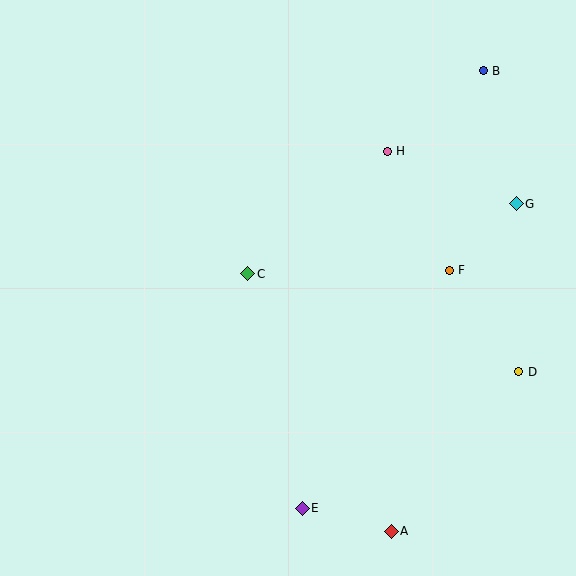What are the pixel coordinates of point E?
Point E is at (302, 508).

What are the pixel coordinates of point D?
Point D is at (519, 372).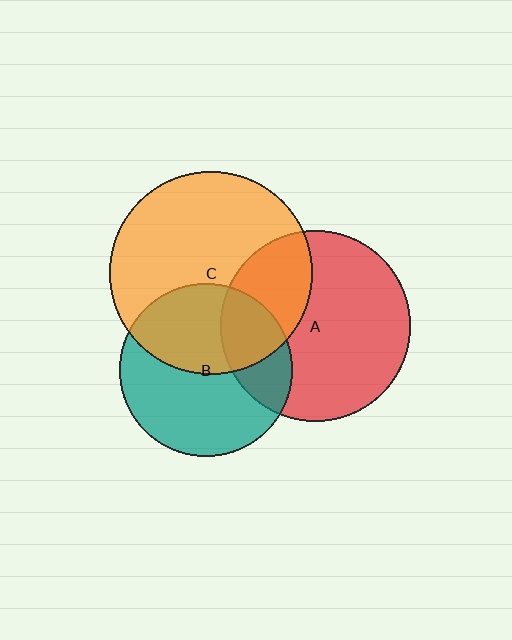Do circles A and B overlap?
Yes.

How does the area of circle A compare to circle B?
Approximately 1.2 times.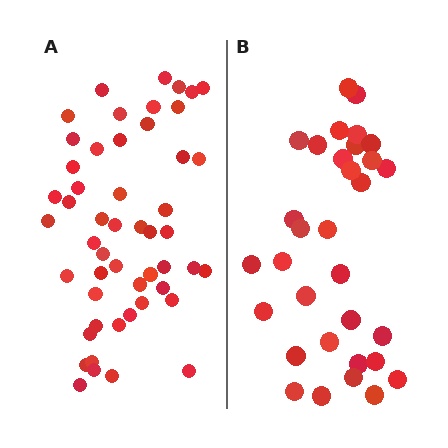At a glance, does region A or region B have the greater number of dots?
Region A (the left region) has more dots.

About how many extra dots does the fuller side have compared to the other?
Region A has approximately 20 more dots than region B.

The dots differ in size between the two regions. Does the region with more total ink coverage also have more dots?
No. Region B has more total ink coverage because its dots are larger, but region A actually contains more individual dots. Total area can be misleading — the number of items is what matters here.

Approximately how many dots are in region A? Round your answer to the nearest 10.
About 50 dots. (The exact count is 51, which rounds to 50.)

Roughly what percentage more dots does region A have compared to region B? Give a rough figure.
About 60% more.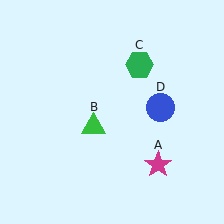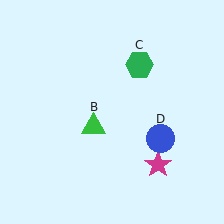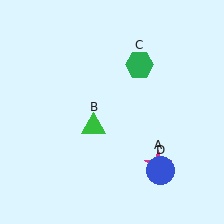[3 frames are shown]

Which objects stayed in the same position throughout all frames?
Magenta star (object A) and green triangle (object B) and green hexagon (object C) remained stationary.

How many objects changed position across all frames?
1 object changed position: blue circle (object D).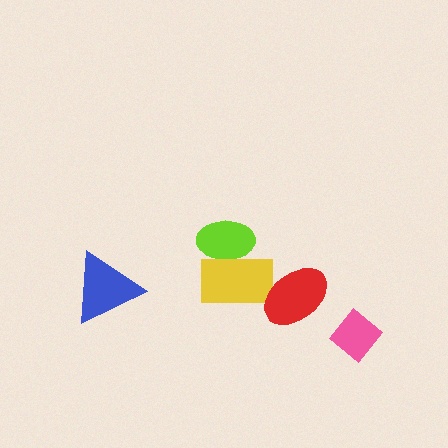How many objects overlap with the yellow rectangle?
2 objects overlap with the yellow rectangle.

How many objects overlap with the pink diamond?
0 objects overlap with the pink diamond.